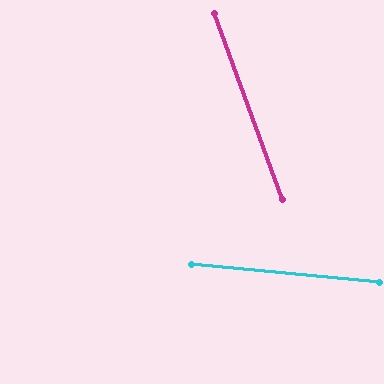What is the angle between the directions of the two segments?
Approximately 64 degrees.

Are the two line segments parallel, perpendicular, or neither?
Neither parallel nor perpendicular — they differ by about 64°.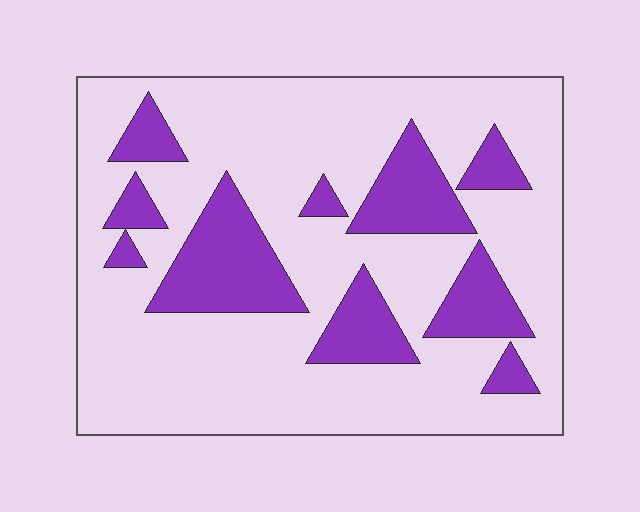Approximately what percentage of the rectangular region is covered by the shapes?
Approximately 25%.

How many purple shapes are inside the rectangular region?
10.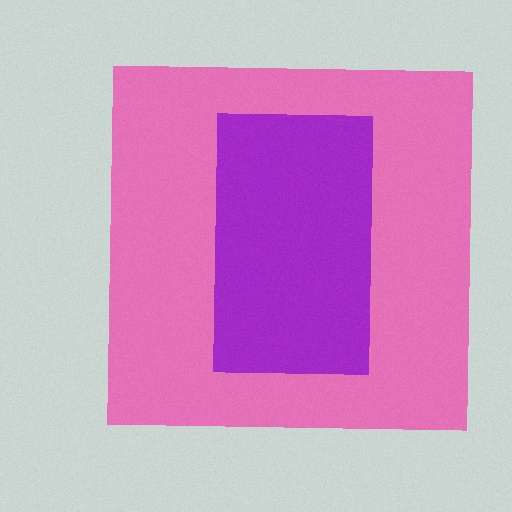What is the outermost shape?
The pink square.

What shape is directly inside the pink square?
The purple rectangle.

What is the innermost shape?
The purple rectangle.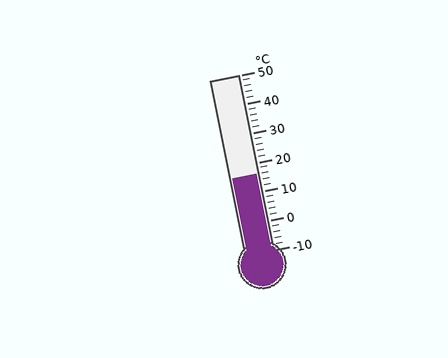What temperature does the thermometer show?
The thermometer shows approximately 16°C.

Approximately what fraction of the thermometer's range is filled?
The thermometer is filled to approximately 45% of its range.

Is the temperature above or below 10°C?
The temperature is above 10°C.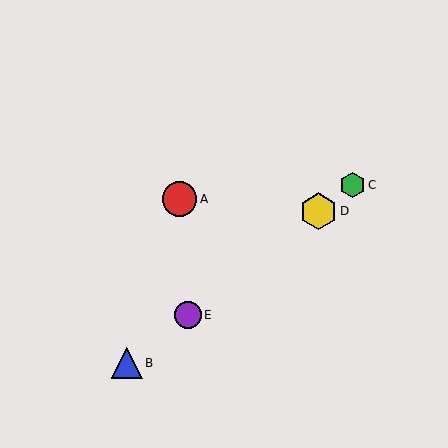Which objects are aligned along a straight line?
Objects B, C, D, E are aligned along a straight line.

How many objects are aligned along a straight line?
4 objects (B, C, D, E) are aligned along a straight line.